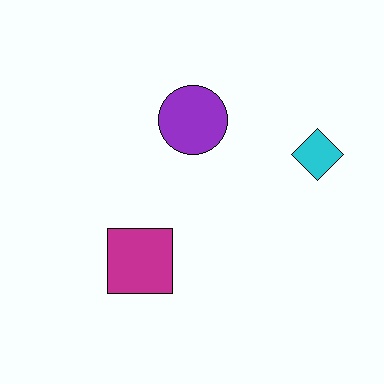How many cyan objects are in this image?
There is 1 cyan object.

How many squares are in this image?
There is 1 square.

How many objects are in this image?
There are 3 objects.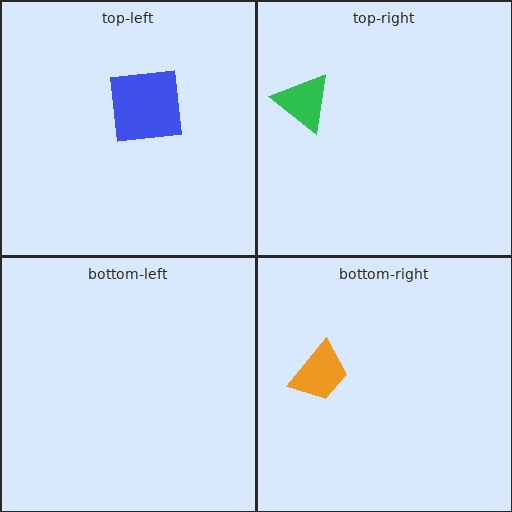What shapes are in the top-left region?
The blue square.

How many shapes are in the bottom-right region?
1.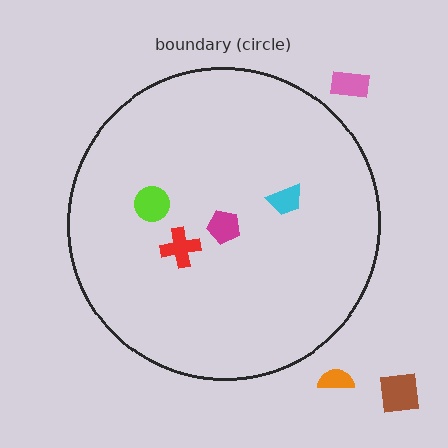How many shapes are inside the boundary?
4 inside, 3 outside.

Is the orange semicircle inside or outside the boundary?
Outside.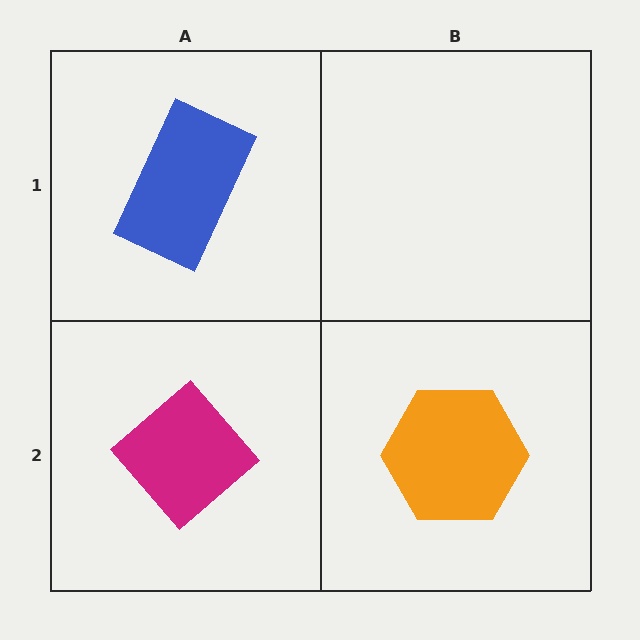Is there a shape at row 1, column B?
No, that cell is empty.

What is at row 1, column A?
A blue rectangle.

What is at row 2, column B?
An orange hexagon.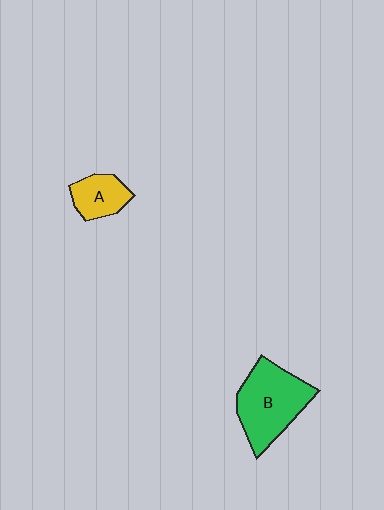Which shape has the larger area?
Shape B (green).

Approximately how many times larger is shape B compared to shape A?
Approximately 2.1 times.